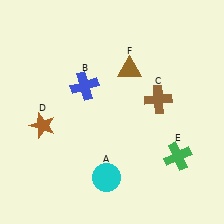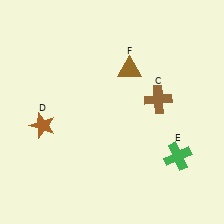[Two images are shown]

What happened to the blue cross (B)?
The blue cross (B) was removed in Image 2. It was in the top-left area of Image 1.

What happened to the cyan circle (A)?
The cyan circle (A) was removed in Image 2. It was in the bottom-left area of Image 1.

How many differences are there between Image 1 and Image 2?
There are 2 differences between the two images.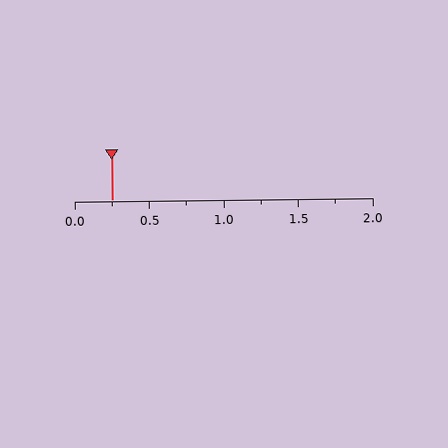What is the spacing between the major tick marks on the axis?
The major ticks are spaced 0.5 apart.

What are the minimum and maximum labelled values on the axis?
The axis runs from 0.0 to 2.0.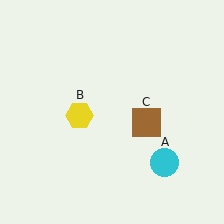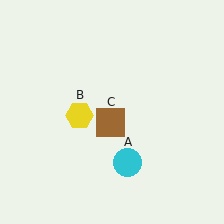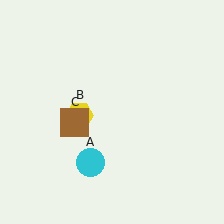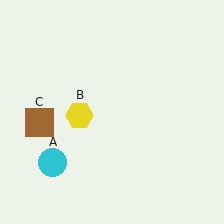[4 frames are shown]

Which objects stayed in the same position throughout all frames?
Yellow hexagon (object B) remained stationary.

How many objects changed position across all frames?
2 objects changed position: cyan circle (object A), brown square (object C).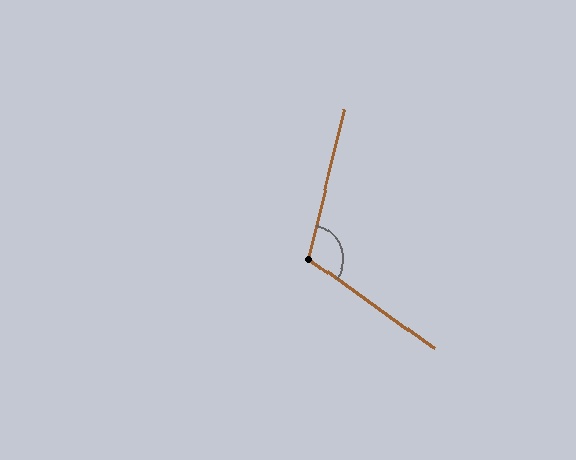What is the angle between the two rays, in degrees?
Approximately 112 degrees.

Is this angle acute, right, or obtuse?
It is obtuse.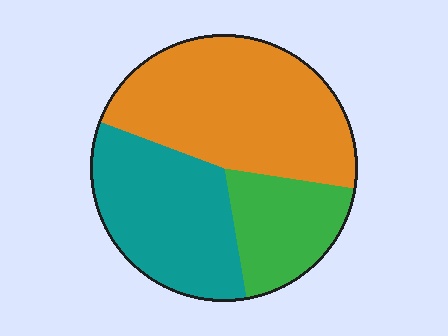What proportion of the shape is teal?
Teal covers about 35% of the shape.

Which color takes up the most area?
Orange, at roughly 45%.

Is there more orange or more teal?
Orange.